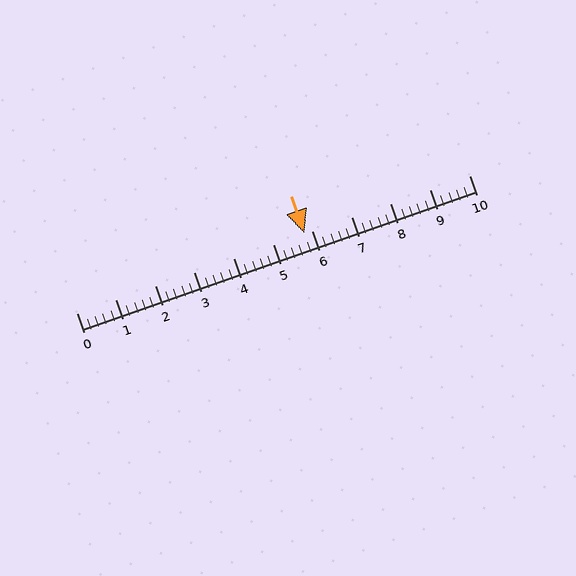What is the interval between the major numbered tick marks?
The major tick marks are spaced 1 units apart.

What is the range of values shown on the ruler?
The ruler shows values from 0 to 10.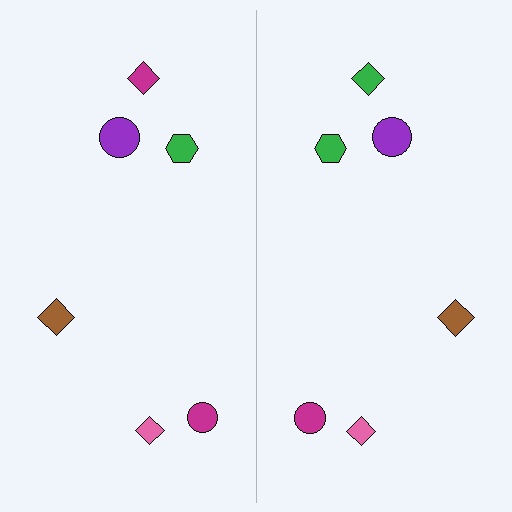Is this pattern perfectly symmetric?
No, the pattern is not perfectly symmetric. The green diamond on the right side breaks the symmetry — its mirror counterpart is magenta.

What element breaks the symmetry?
The green diamond on the right side breaks the symmetry — its mirror counterpart is magenta.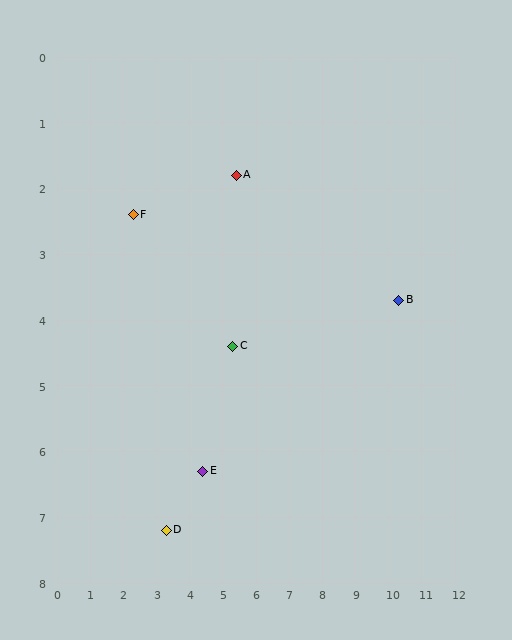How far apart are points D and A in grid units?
Points D and A are about 5.8 grid units apart.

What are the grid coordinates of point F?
Point F is at approximately (2.3, 2.4).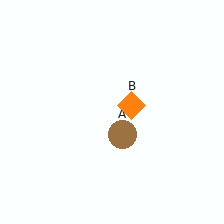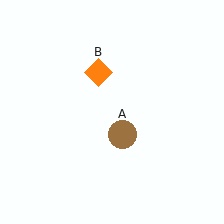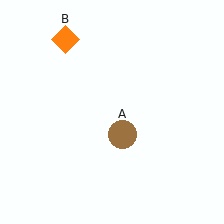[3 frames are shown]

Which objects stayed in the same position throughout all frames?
Brown circle (object A) remained stationary.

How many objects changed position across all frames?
1 object changed position: orange diamond (object B).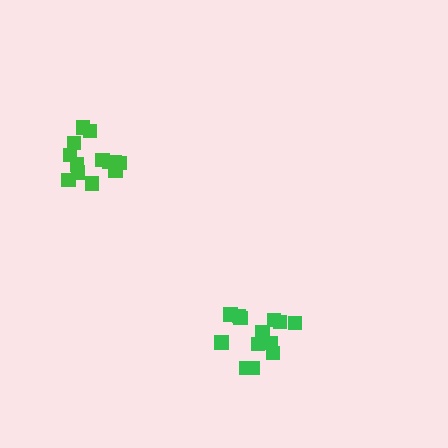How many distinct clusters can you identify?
There are 2 distinct clusters.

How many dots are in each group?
Group 1: 13 dots, Group 2: 13 dots (26 total).